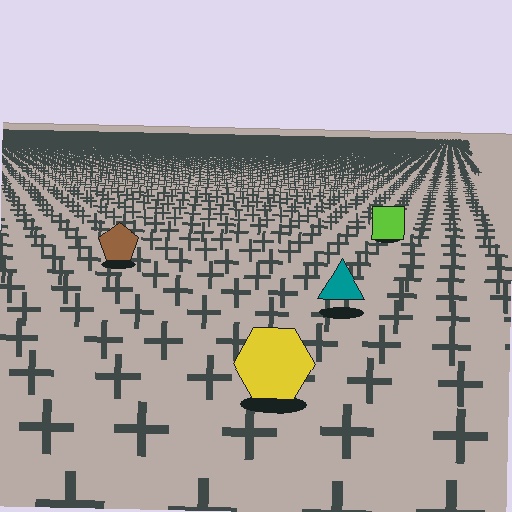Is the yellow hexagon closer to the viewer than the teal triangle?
Yes. The yellow hexagon is closer — you can tell from the texture gradient: the ground texture is coarser near it.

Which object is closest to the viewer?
The yellow hexagon is closest. The texture marks near it are larger and more spread out.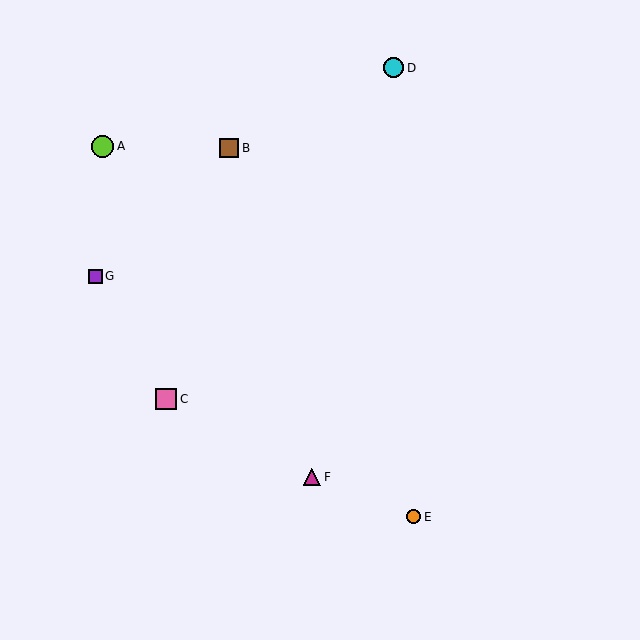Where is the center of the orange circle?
The center of the orange circle is at (414, 517).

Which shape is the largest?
The lime circle (labeled A) is the largest.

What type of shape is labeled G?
Shape G is a purple square.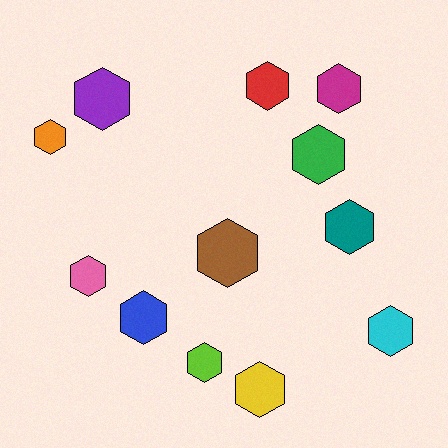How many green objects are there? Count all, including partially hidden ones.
There is 1 green object.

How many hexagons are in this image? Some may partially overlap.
There are 12 hexagons.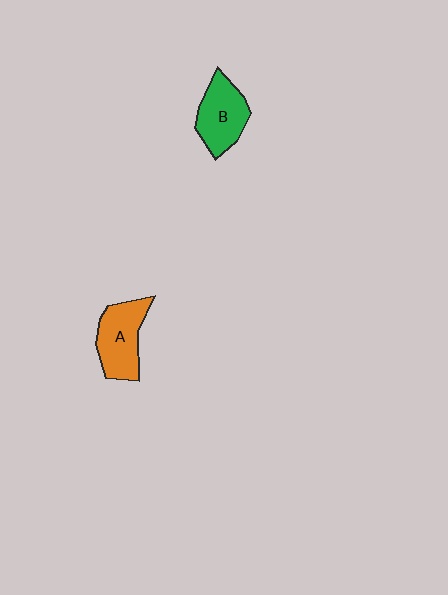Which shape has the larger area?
Shape A (orange).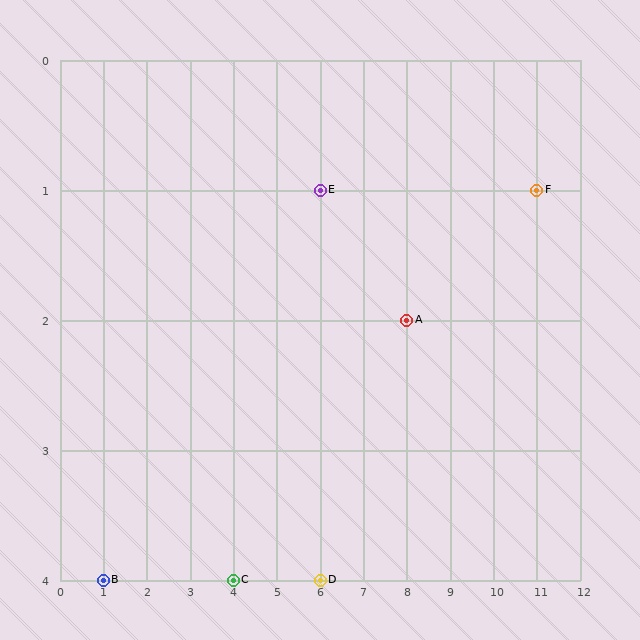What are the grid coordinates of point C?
Point C is at grid coordinates (4, 4).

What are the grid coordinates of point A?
Point A is at grid coordinates (8, 2).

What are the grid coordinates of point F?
Point F is at grid coordinates (11, 1).